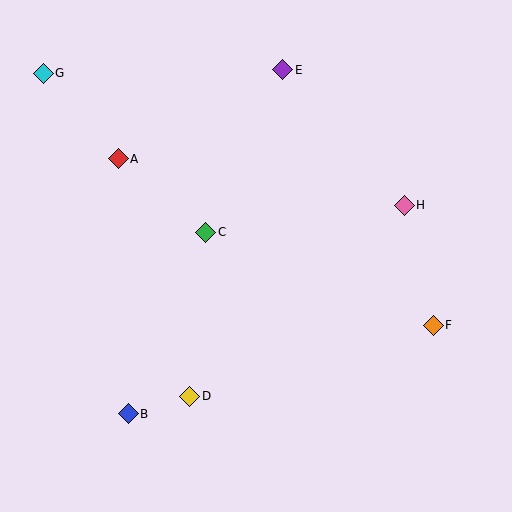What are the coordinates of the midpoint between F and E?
The midpoint between F and E is at (358, 198).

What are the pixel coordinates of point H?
Point H is at (404, 205).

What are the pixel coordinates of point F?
Point F is at (433, 325).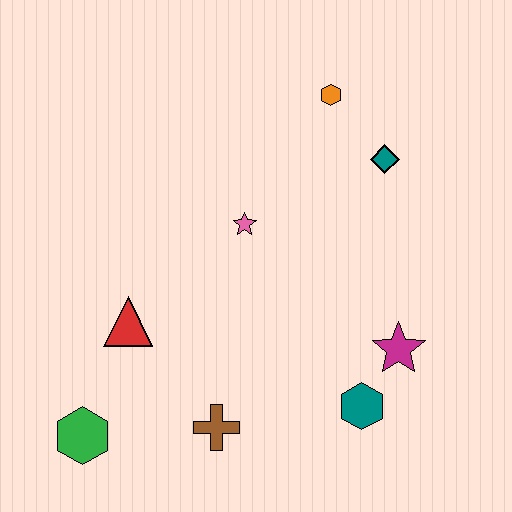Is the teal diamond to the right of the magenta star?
No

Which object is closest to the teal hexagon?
The magenta star is closest to the teal hexagon.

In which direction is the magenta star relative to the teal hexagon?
The magenta star is above the teal hexagon.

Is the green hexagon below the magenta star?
Yes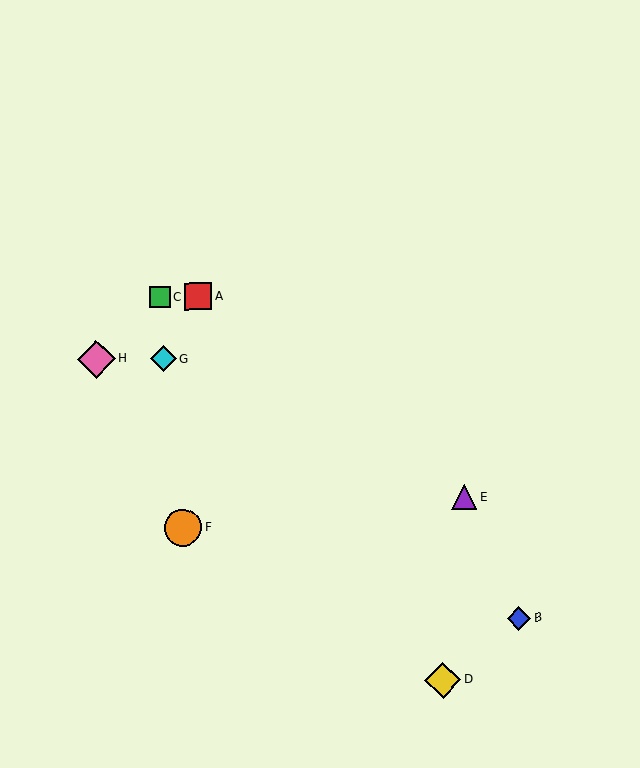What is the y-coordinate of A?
Object A is at y≈296.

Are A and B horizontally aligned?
No, A is at y≈296 and B is at y≈618.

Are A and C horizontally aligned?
Yes, both are at y≈296.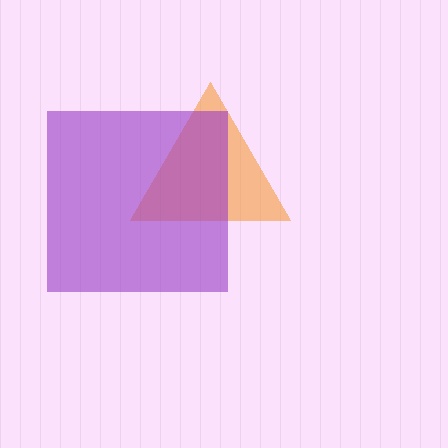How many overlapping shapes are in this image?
There are 2 overlapping shapes in the image.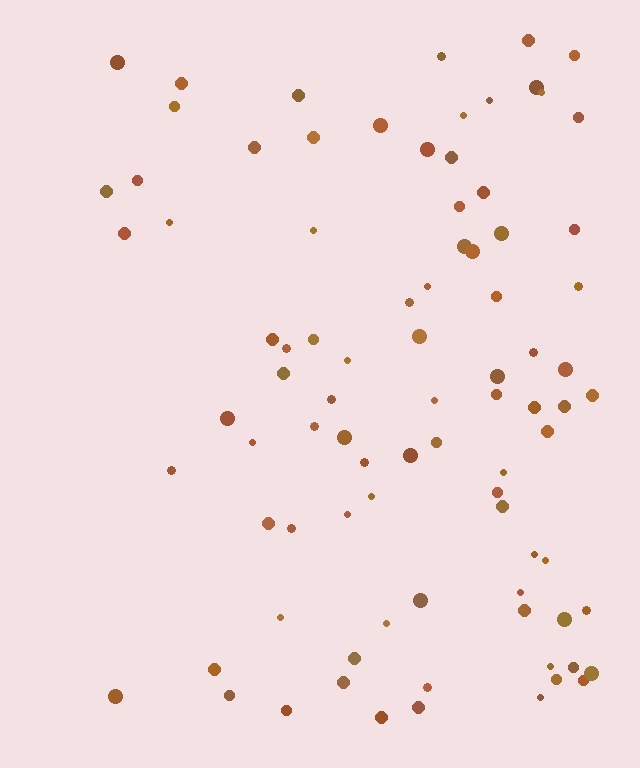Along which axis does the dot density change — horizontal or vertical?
Horizontal.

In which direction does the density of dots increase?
From left to right, with the right side densest.